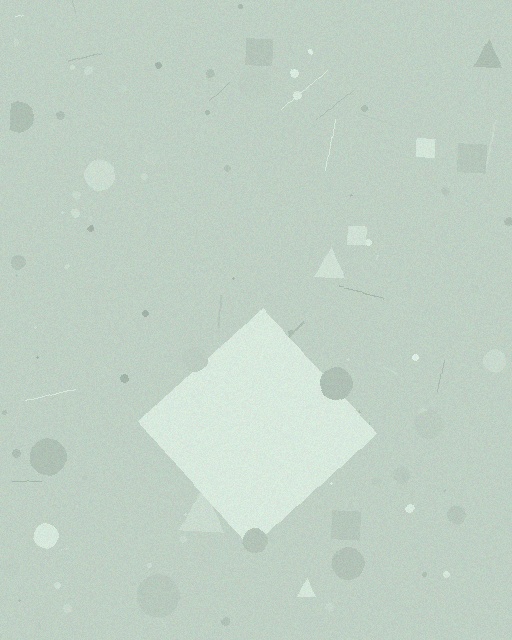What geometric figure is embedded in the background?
A diamond is embedded in the background.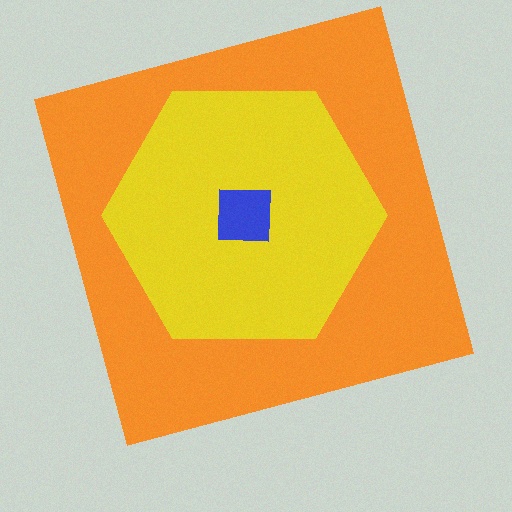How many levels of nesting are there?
3.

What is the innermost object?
The blue square.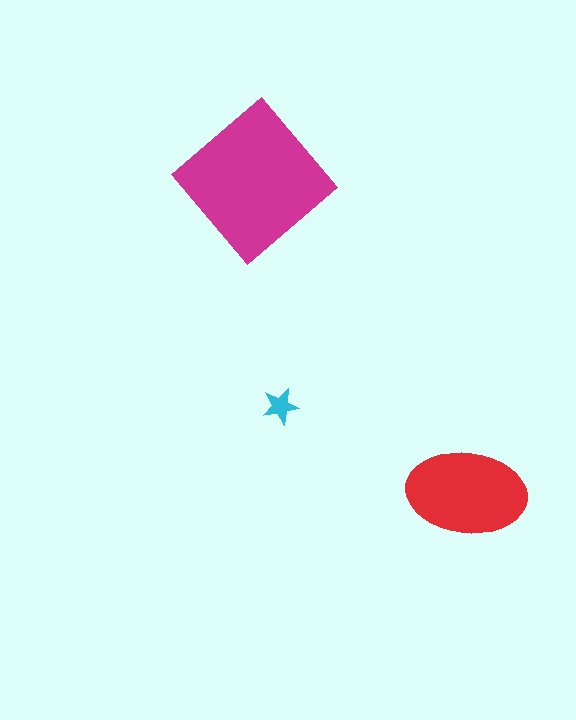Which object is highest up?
The magenta diamond is topmost.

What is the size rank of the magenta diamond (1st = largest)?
1st.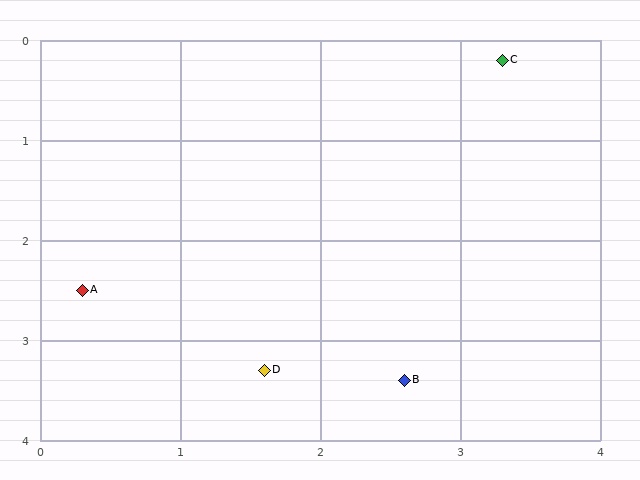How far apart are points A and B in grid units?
Points A and B are about 2.5 grid units apart.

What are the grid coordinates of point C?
Point C is at approximately (3.3, 0.2).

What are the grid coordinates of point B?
Point B is at approximately (2.6, 3.4).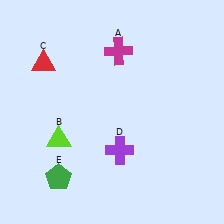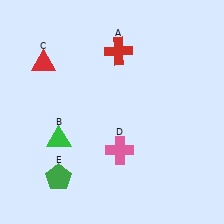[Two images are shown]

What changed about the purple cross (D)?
In Image 1, D is purple. In Image 2, it changed to pink.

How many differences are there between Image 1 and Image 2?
There are 3 differences between the two images.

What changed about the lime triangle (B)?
In Image 1, B is lime. In Image 2, it changed to green.